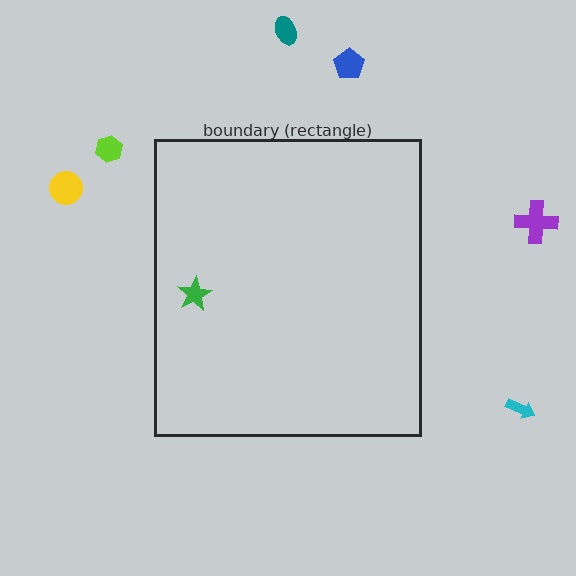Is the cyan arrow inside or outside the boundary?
Outside.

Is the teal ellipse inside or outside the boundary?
Outside.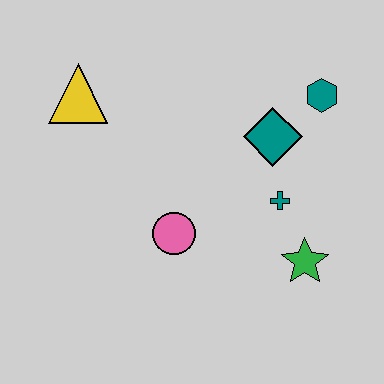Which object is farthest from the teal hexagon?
The yellow triangle is farthest from the teal hexagon.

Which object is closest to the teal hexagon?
The teal diamond is closest to the teal hexagon.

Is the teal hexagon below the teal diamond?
No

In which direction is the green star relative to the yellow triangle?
The green star is to the right of the yellow triangle.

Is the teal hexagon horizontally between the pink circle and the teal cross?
No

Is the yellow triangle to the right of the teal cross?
No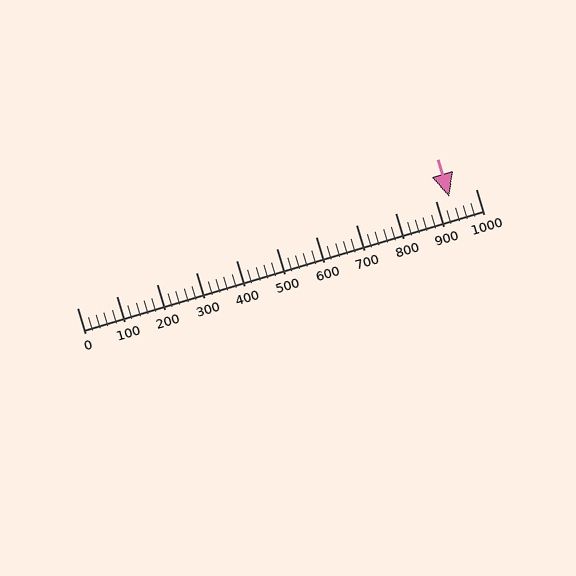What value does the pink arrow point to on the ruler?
The pink arrow points to approximately 934.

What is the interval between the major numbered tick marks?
The major tick marks are spaced 100 units apart.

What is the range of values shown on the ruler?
The ruler shows values from 0 to 1000.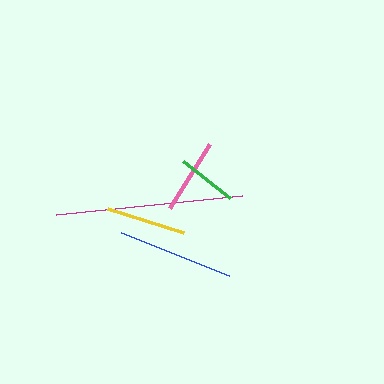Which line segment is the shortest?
The green line is the shortest at approximately 60 pixels.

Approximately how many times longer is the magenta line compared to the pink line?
The magenta line is approximately 2.5 times the length of the pink line.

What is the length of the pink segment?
The pink segment is approximately 76 pixels long.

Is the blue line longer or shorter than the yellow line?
The blue line is longer than the yellow line.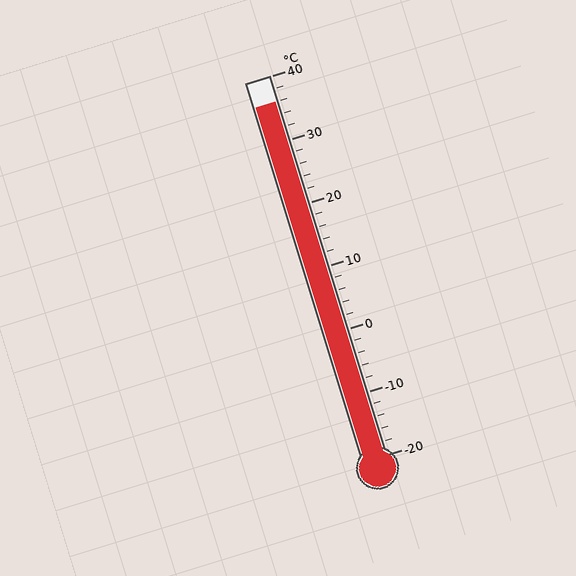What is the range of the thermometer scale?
The thermometer scale ranges from -20°C to 40°C.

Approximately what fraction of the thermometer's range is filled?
The thermometer is filled to approximately 95% of its range.